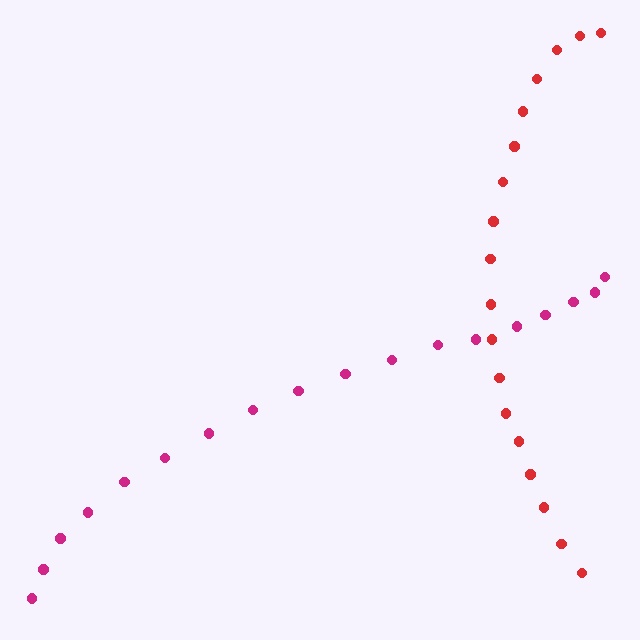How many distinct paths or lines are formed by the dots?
There are 2 distinct paths.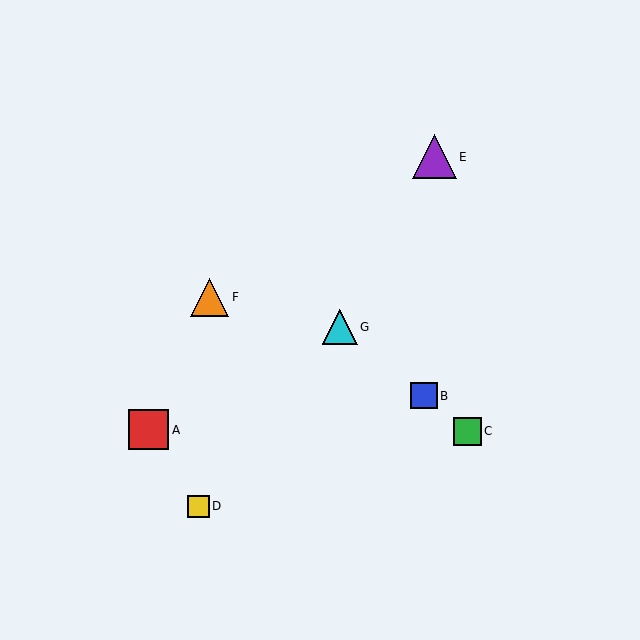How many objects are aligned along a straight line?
3 objects (B, C, G) are aligned along a straight line.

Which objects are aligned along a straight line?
Objects B, C, G are aligned along a straight line.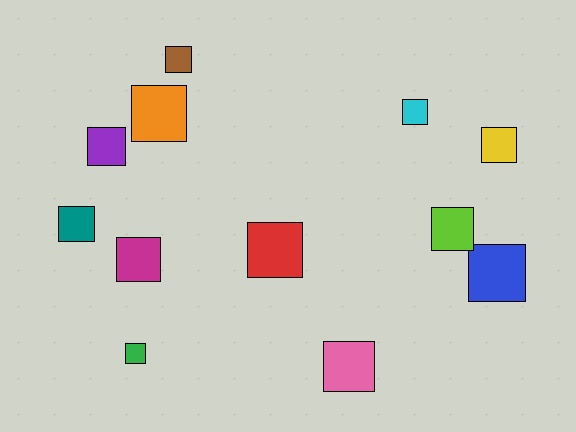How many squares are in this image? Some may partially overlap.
There are 12 squares.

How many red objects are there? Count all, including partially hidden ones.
There is 1 red object.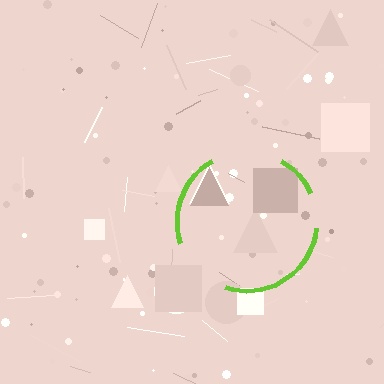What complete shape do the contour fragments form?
The contour fragments form a circle.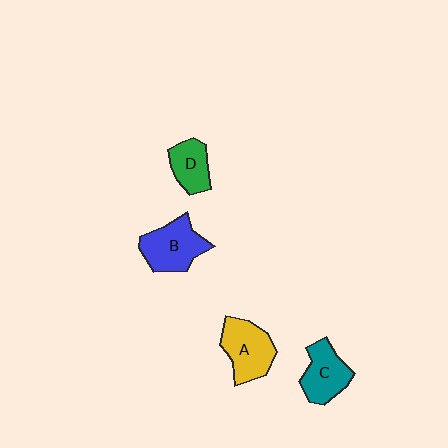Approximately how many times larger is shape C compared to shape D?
Approximately 1.3 times.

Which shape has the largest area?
Shape B (blue).